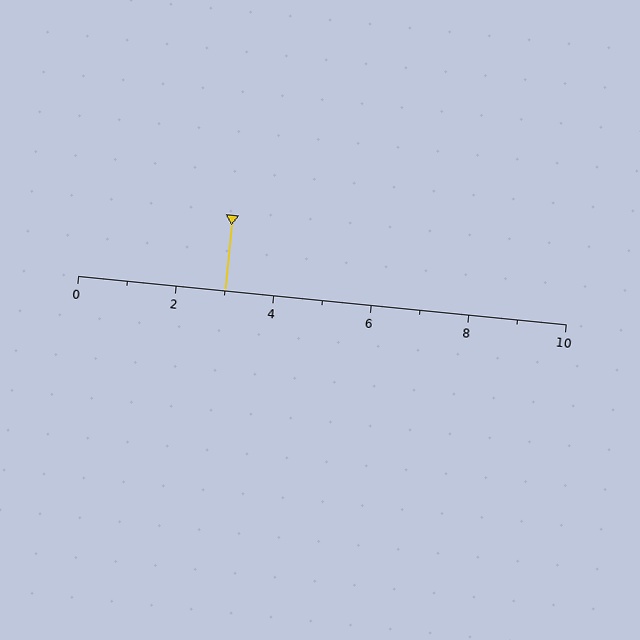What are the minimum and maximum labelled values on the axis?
The axis runs from 0 to 10.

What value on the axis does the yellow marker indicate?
The marker indicates approximately 3.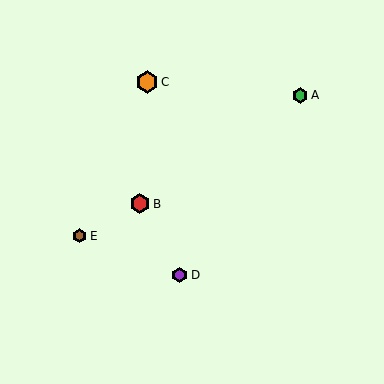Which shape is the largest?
The orange hexagon (labeled C) is the largest.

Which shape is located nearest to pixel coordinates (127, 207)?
The red hexagon (labeled B) at (140, 204) is nearest to that location.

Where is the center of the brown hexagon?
The center of the brown hexagon is at (80, 236).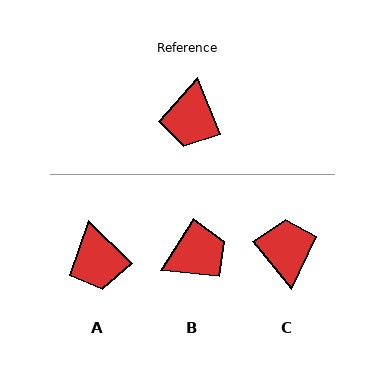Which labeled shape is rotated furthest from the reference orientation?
C, about 163 degrees away.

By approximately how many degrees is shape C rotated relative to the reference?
Approximately 163 degrees clockwise.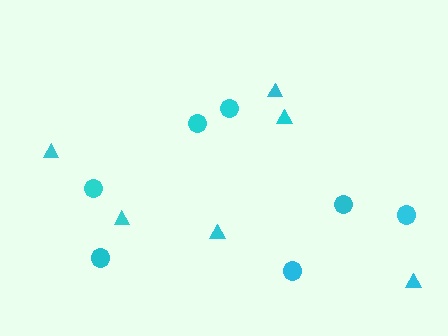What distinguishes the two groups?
There are 2 groups: one group of circles (7) and one group of triangles (6).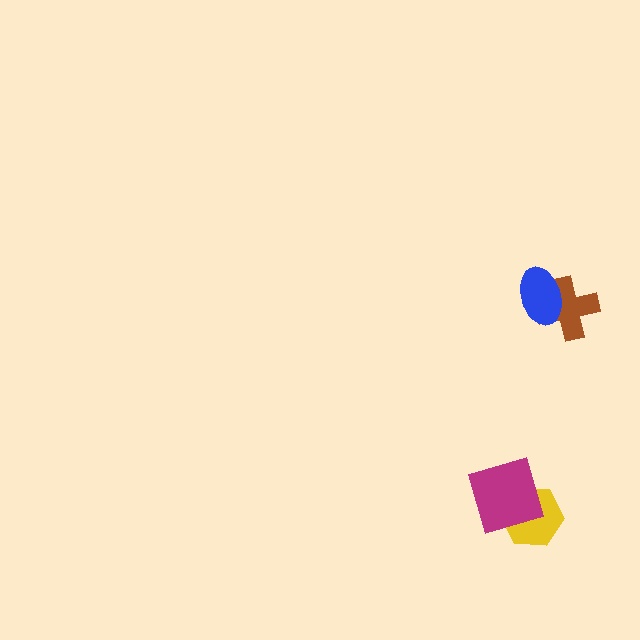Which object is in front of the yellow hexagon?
The magenta square is in front of the yellow hexagon.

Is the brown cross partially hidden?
Yes, it is partially covered by another shape.